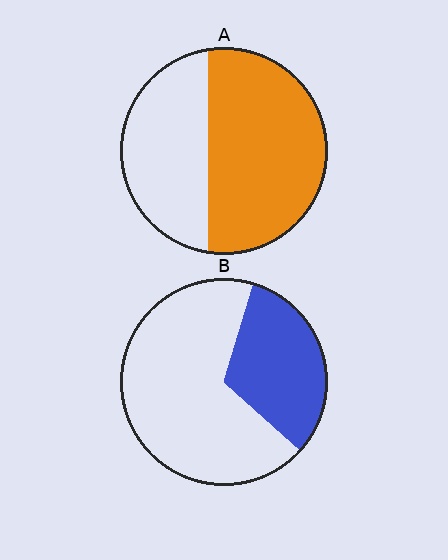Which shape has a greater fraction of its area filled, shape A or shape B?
Shape A.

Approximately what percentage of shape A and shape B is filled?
A is approximately 60% and B is approximately 30%.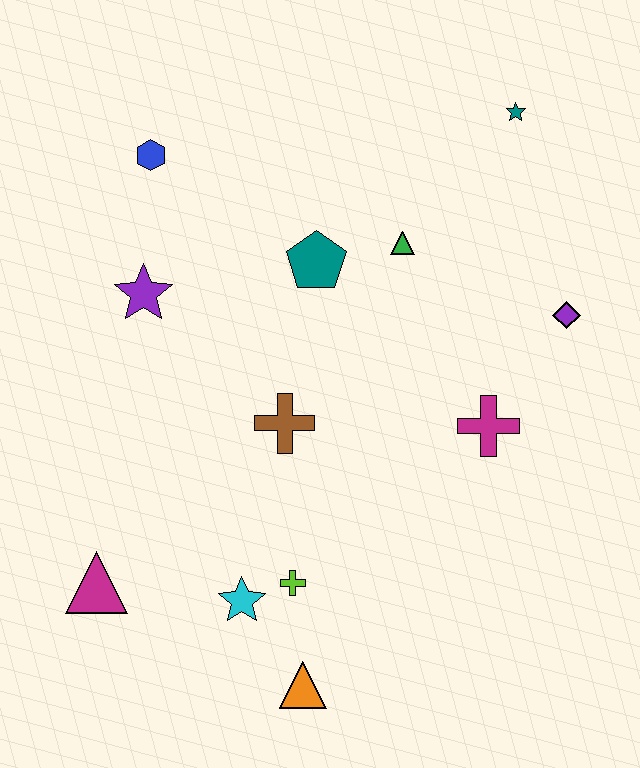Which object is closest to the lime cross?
The cyan star is closest to the lime cross.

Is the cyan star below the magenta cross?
Yes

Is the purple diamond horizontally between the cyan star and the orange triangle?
No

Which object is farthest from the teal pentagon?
The orange triangle is farthest from the teal pentagon.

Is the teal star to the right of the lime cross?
Yes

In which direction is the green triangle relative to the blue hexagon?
The green triangle is to the right of the blue hexagon.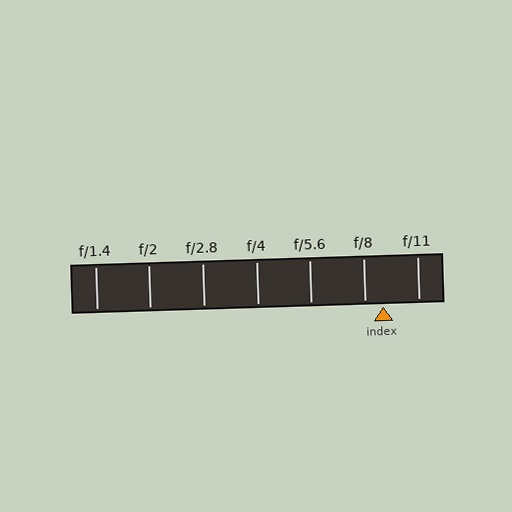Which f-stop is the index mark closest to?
The index mark is closest to f/8.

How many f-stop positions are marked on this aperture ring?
There are 7 f-stop positions marked.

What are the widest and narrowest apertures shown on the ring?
The widest aperture shown is f/1.4 and the narrowest is f/11.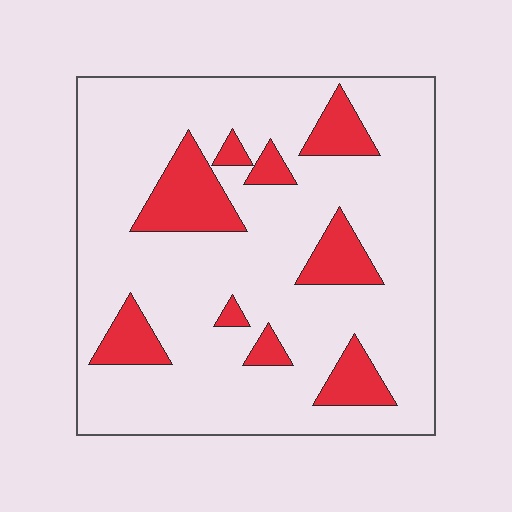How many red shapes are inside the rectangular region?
9.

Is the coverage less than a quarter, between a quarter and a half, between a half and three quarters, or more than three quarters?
Less than a quarter.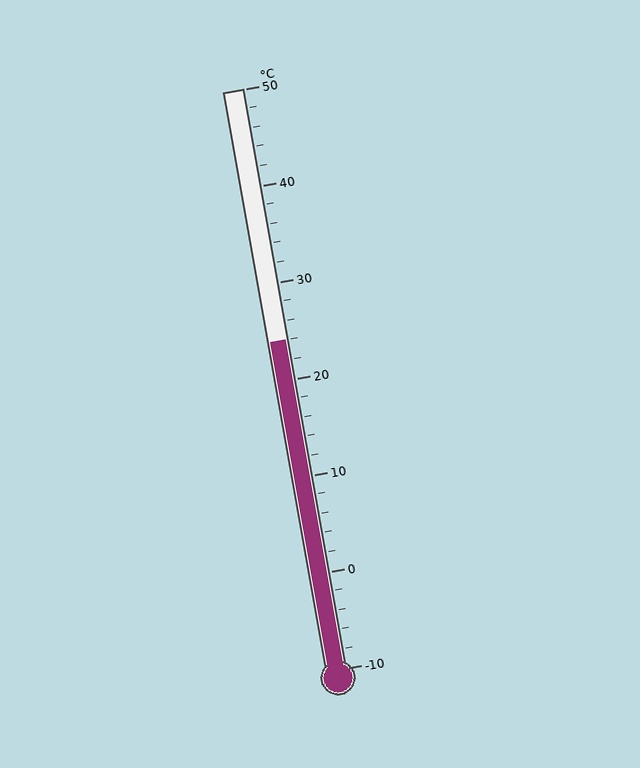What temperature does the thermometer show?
The thermometer shows approximately 24°C.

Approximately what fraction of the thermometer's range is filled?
The thermometer is filled to approximately 55% of its range.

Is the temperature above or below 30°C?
The temperature is below 30°C.